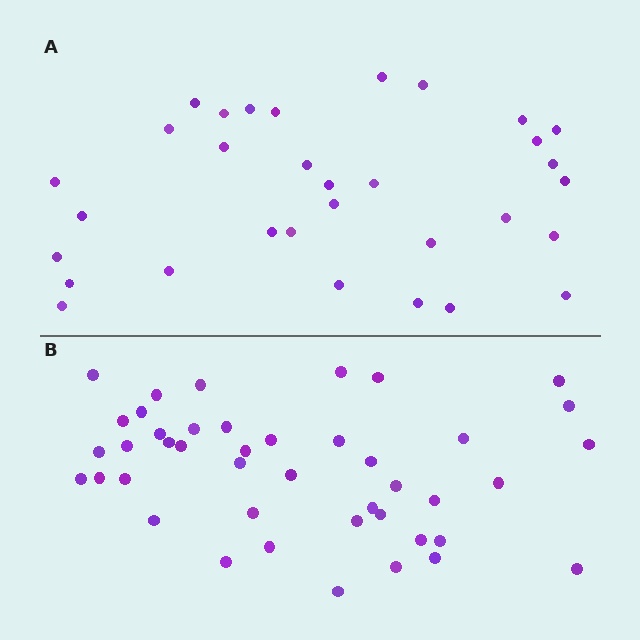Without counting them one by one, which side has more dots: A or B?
Region B (the bottom region) has more dots.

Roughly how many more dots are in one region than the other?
Region B has roughly 12 or so more dots than region A.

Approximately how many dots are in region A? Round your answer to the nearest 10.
About 30 dots. (The exact count is 32, which rounds to 30.)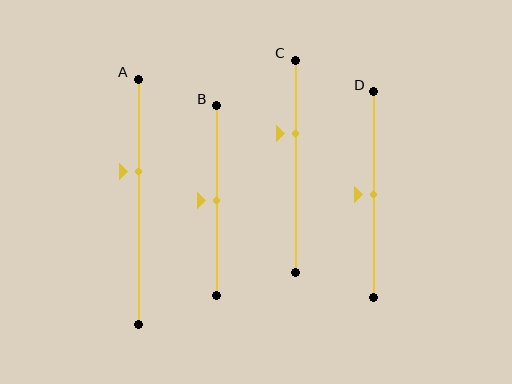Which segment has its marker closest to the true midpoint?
Segment B has its marker closest to the true midpoint.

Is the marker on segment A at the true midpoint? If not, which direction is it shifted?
No, the marker on segment A is shifted upward by about 13% of the segment length.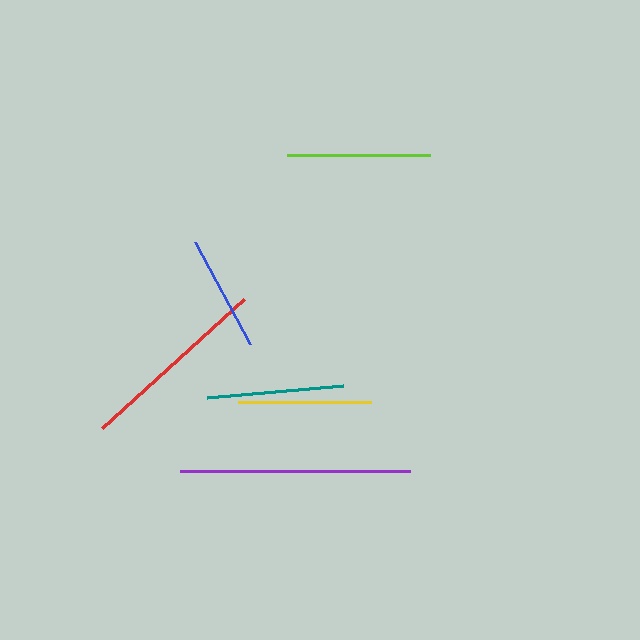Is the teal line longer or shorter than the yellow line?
The teal line is longer than the yellow line.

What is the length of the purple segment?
The purple segment is approximately 230 pixels long.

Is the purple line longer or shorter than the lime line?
The purple line is longer than the lime line.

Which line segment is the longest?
The purple line is the longest at approximately 230 pixels.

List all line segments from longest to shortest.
From longest to shortest: purple, red, lime, teal, yellow, blue.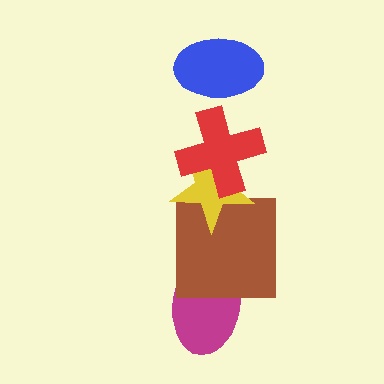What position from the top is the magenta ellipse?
The magenta ellipse is 5th from the top.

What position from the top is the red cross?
The red cross is 2nd from the top.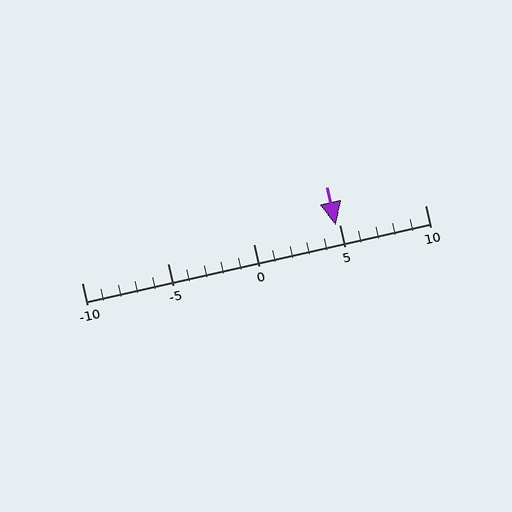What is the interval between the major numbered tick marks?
The major tick marks are spaced 5 units apart.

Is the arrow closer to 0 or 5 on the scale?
The arrow is closer to 5.